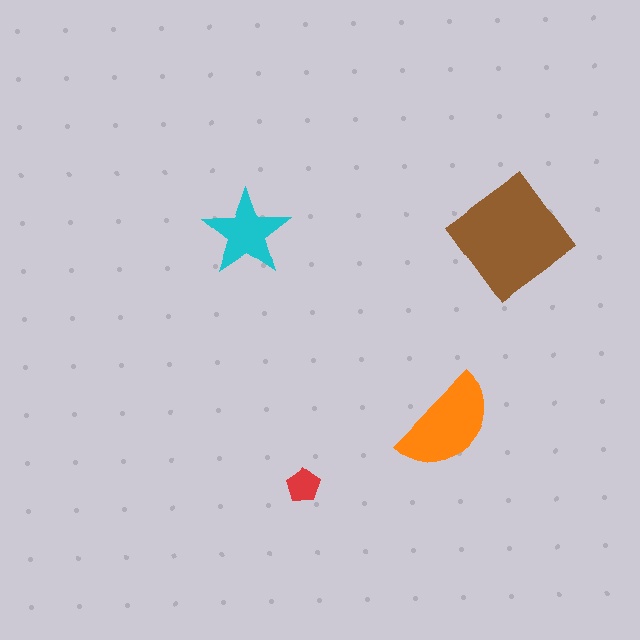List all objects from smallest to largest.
The red pentagon, the cyan star, the orange semicircle, the brown diamond.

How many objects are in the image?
There are 4 objects in the image.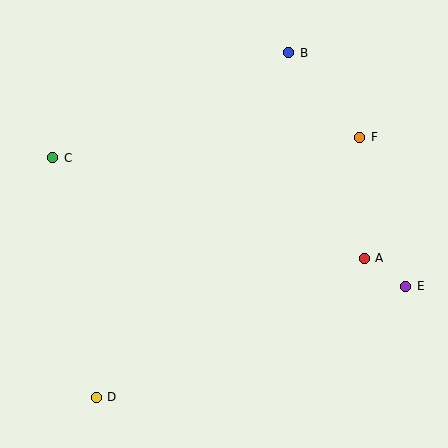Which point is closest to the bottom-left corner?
Point D is closest to the bottom-left corner.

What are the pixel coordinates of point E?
Point E is at (406, 286).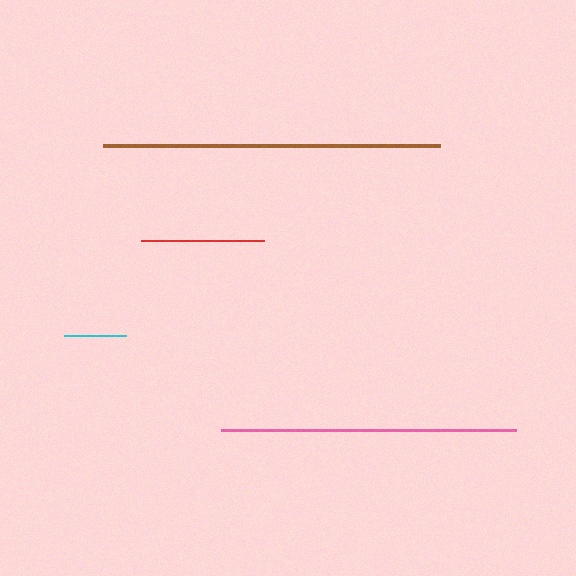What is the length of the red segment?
The red segment is approximately 123 pixels long.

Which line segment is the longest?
The brown line is the longest at approximately 337 pixels.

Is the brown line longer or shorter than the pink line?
The brown line is longer than the pink line.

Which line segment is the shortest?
The cyan line is the shortest at approximately 62 pixels.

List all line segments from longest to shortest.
From longest to shortest: brown, pink, red, cyan.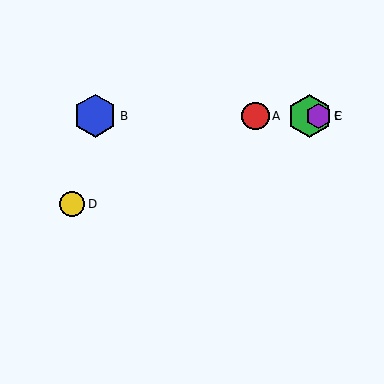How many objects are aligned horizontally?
4 objects (A, B, C, E) are aligned horizontally.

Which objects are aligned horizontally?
Objects A, B, C, E are aligned horizontally.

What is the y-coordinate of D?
Object D is at y≈204.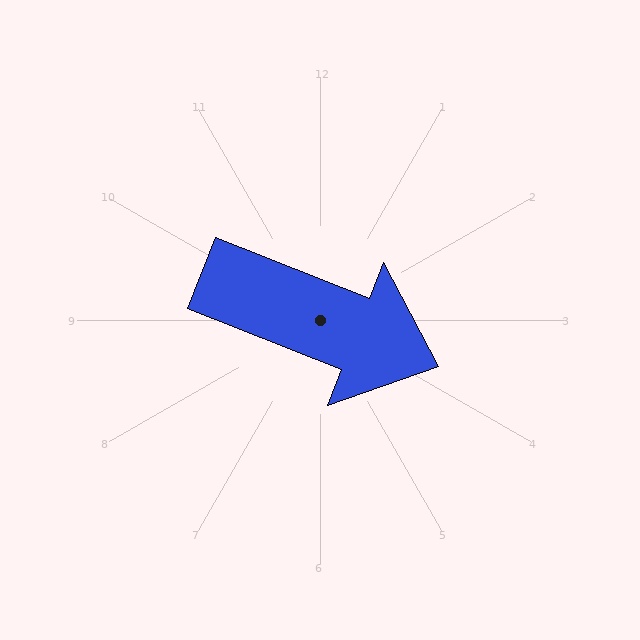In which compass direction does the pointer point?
East.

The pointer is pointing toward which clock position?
Roughly 4 o'clock.